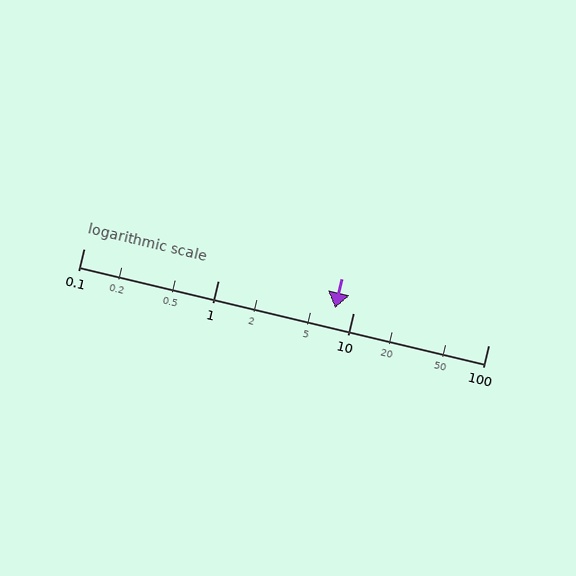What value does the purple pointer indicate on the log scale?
The pointer indicates approximately 7.3.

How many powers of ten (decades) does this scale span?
The scale spans 3 decades, from 0.1 to 100.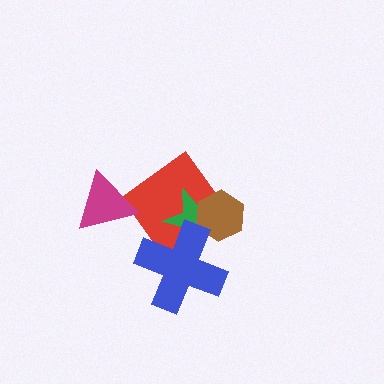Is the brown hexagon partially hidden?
Yes, it is partially covered by another shape.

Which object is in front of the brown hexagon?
The blue cross is in front of the brown hexagon.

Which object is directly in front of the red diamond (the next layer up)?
The green star is directly in front of the red diamond.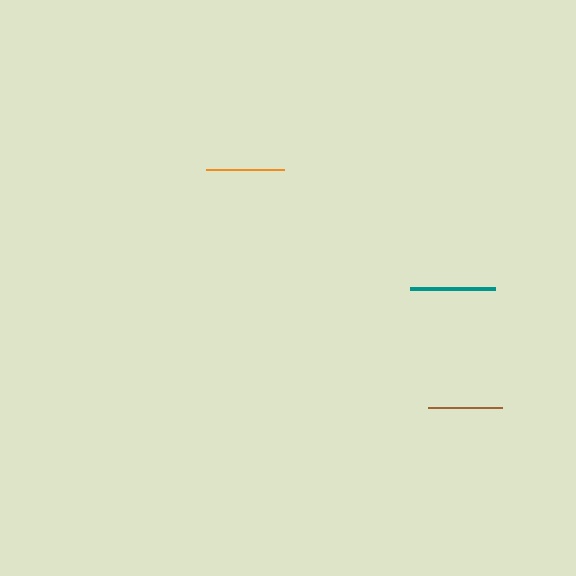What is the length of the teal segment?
The teal segment is approximately 85 pixels long.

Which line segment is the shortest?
The brown line is the shortest at approximately 74 pixels.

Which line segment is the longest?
The teal line is the longest at approximately 85 pixels.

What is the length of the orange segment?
The orange segment is approximately 78 pixels long.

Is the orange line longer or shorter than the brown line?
The orange line is longer than the brown line.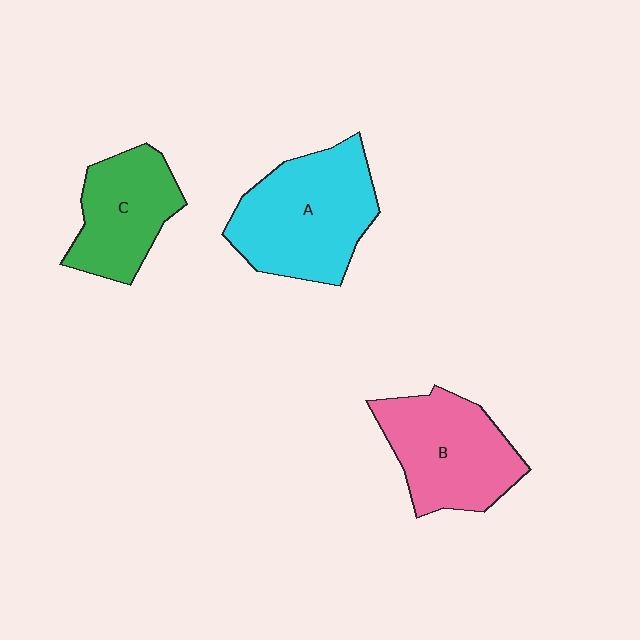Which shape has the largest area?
Shape A (cyan).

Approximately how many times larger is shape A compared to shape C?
Approximately 1.5 times.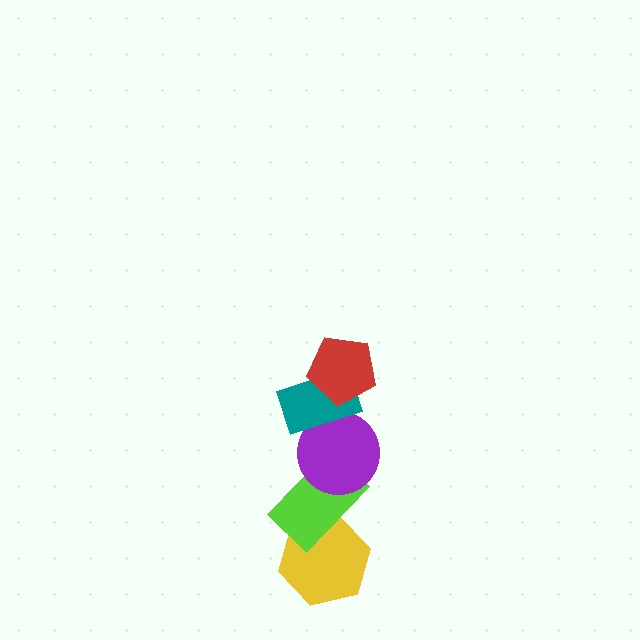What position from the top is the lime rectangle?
The lime rectangle is 4th from the top.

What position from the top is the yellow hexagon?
The yellow hexagon is 5th from the top.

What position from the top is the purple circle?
The purple circle is 3rd from the top.